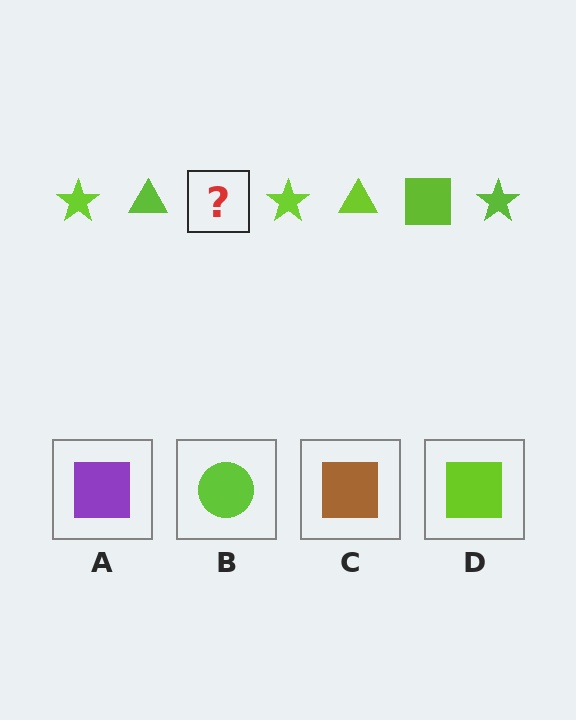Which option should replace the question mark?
Option D.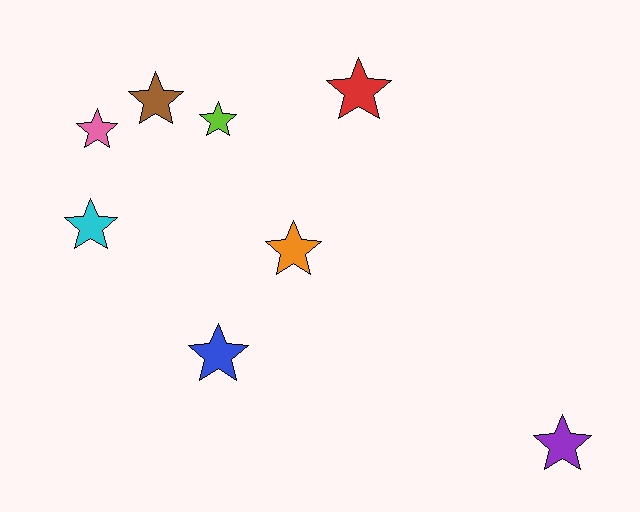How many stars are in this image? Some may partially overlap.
There are 8 stars.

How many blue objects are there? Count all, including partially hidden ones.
There is 1 blue object.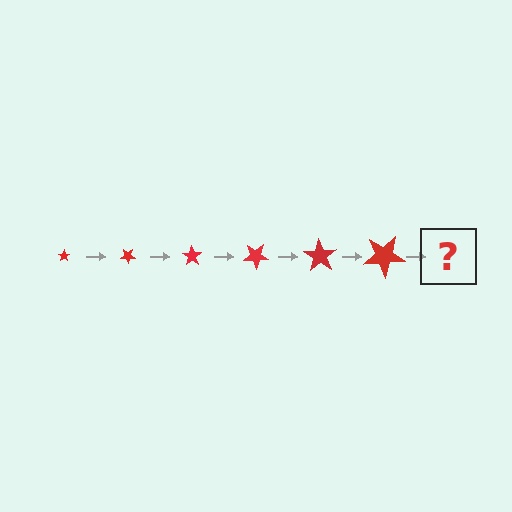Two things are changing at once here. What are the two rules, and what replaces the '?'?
The two rules are that the star grows larger each step and it rotates 35 degrees each step. The '?' should be a star, larger than the previous one and rotated 210 degrees from the start.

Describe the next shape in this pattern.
It should be a star, larger than the previous one and rotated 210 degrees from the start.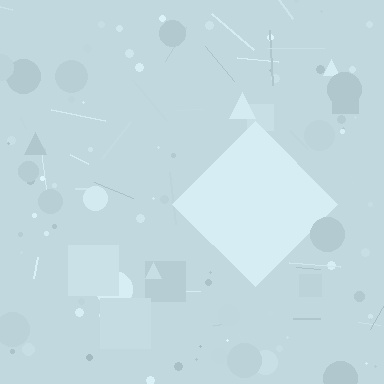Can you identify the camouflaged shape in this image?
The camouflaged shape is a diamond.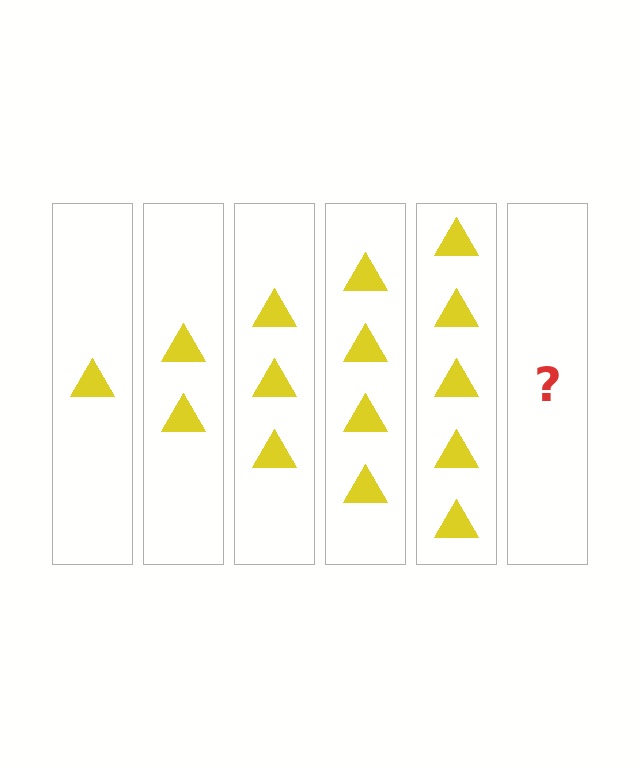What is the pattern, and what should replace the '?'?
The pattern is that each step adds one more triangle. The '?' should be 6 triangles.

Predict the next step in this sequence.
The next step is 6 triangles.